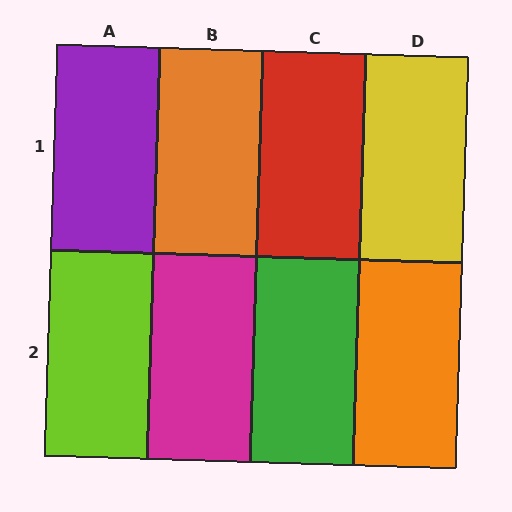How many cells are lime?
1 cell is lime.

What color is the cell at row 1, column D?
Yellow.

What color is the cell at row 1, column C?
Red.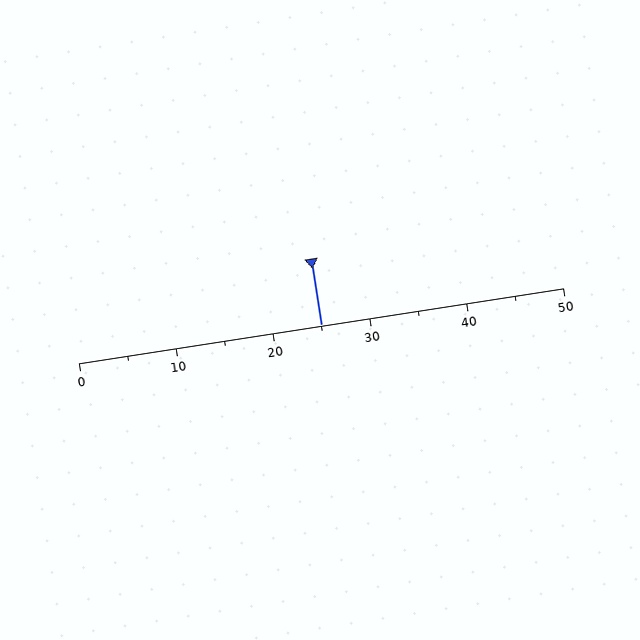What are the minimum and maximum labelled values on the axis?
The axis runs from 0 to 50.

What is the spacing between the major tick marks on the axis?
The major ticks are spaced 10 apart.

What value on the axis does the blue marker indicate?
The marker indicates approximately 25.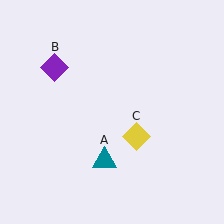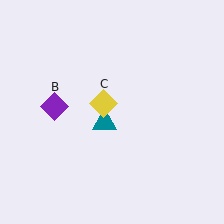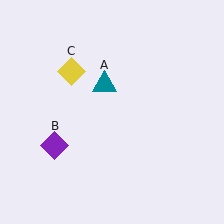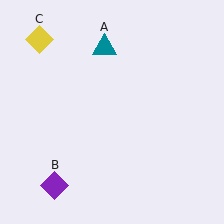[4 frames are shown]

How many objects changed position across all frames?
3 objects changed position: teal triangle (object A), purple diamond (object B), yellow diamond (object C).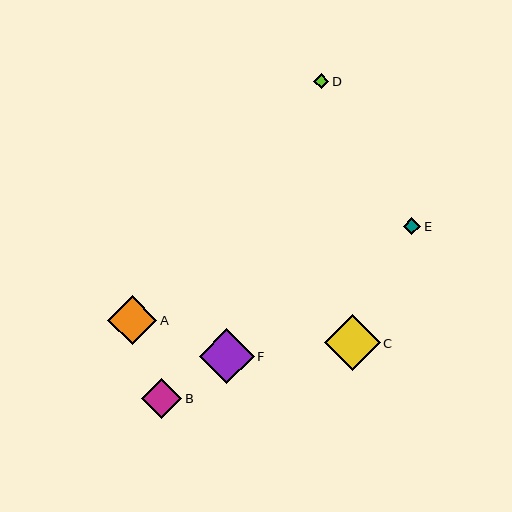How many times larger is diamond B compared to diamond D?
Diamond B is approximately 2.7 times the size of diamond D.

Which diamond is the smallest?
Diamond D is the smallest with a size of approximately 15 pixels.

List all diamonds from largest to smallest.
From largest to smallest: C, F, A, B, E, D.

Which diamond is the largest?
Diamond C is the largest with a size of approximately 56 pixels.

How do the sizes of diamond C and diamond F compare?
Diamond C and diamond F are approximately the same size.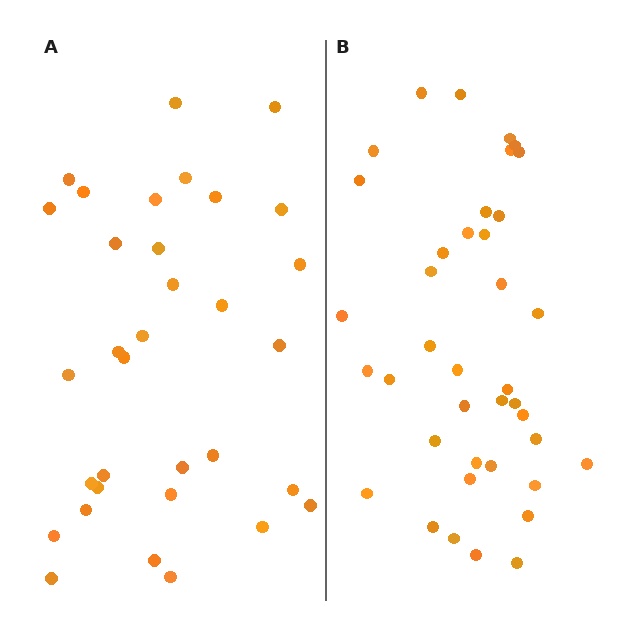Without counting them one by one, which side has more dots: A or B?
Region B (the right region) has more dots.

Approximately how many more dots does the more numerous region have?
Region B has about 6 more dots than region A.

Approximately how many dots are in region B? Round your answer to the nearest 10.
About 40 dots. (The exact count is 39, which rounds to 40.)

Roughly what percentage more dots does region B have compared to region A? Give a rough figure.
About 20% more.